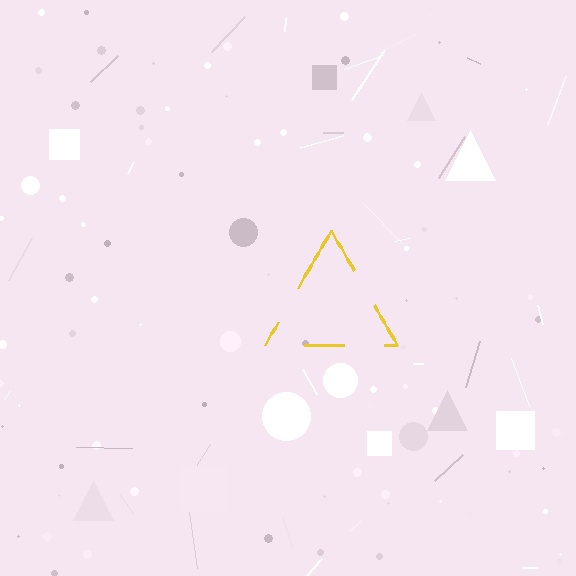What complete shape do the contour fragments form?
The contour fragments form a triangle.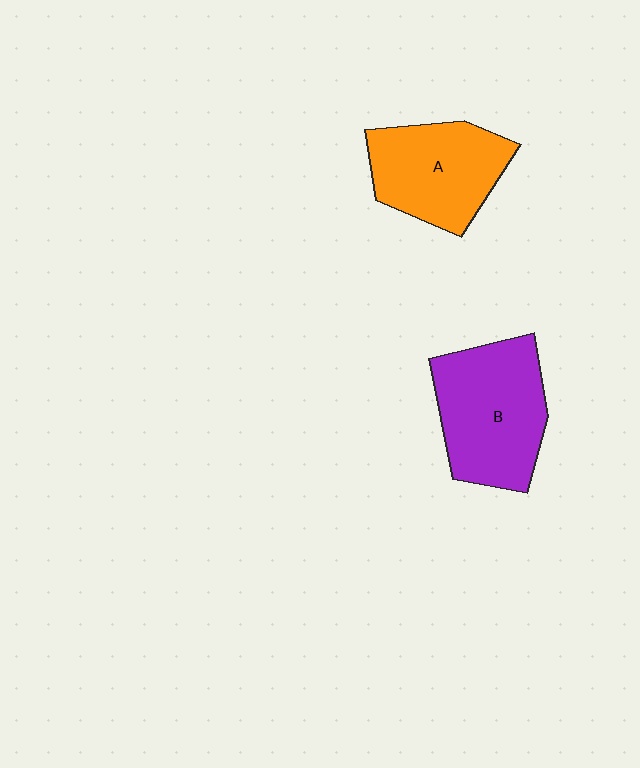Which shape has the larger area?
Shape B (purple).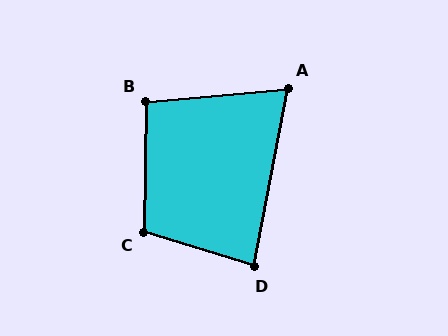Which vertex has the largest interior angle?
C, at approximately 106 degrees.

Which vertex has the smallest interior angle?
A, at approximately 74 degrees.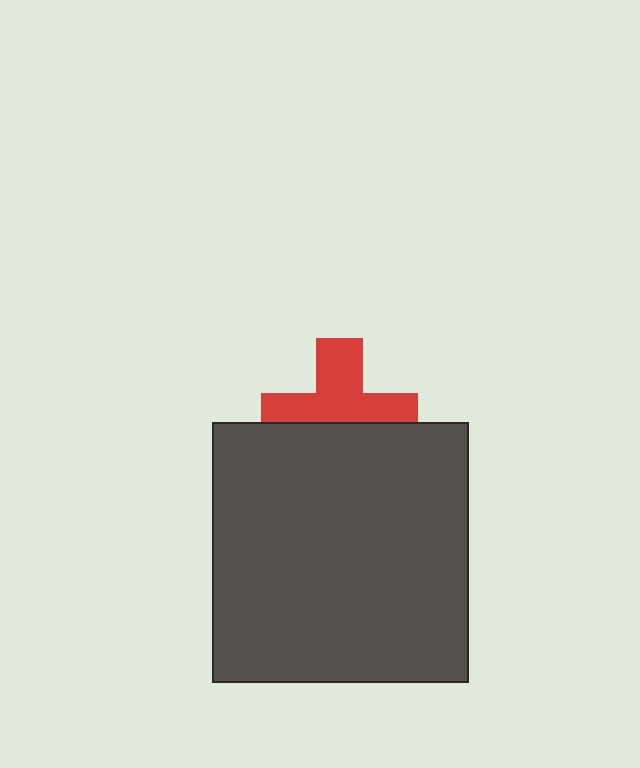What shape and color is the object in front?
The object in front is a dark gray rectangle.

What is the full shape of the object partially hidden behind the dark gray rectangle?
The partially hidden object is a red cross.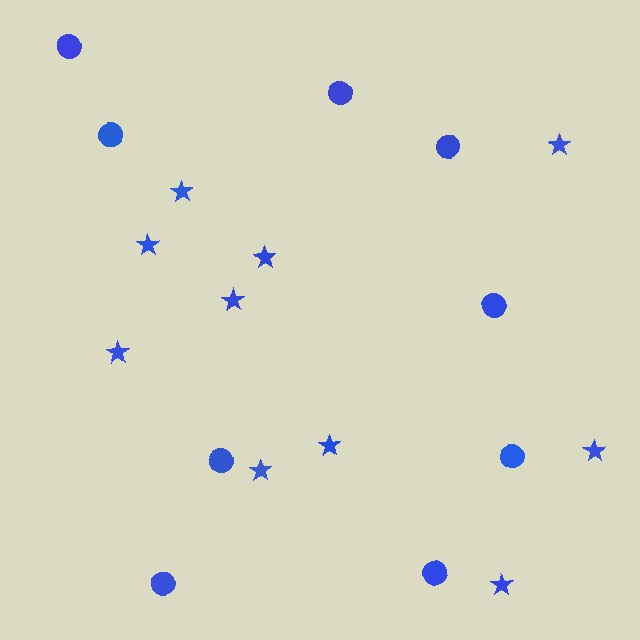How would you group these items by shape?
There are 2 groups: one group of circles (9) and one group of stars (10).